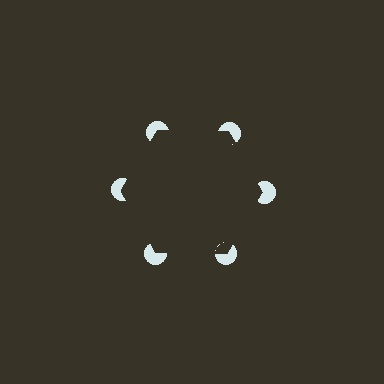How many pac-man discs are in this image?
There are 6 — one at each vertex of the illusory hexagon.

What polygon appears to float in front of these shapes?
An illusory hexagon — its edges are inferred from the aligned wedge cuts in the pac-man discs, not physically drawn.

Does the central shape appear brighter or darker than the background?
It typically appears slightly darker than the background, even though no actual brightness change is drawn.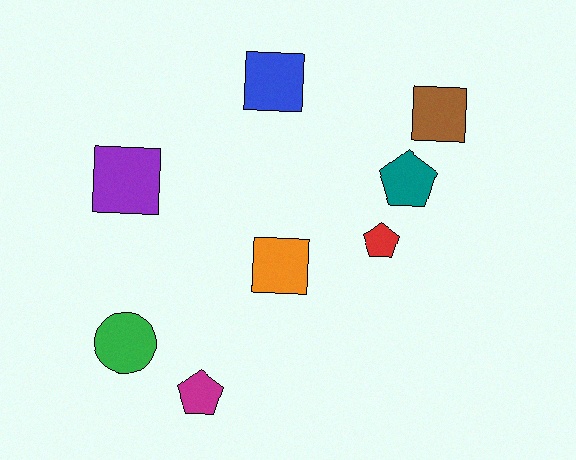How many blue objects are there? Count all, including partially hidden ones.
There is 1 blue object.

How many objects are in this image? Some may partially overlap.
There are 8 objects.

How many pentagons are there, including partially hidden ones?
There are 3 pentagons.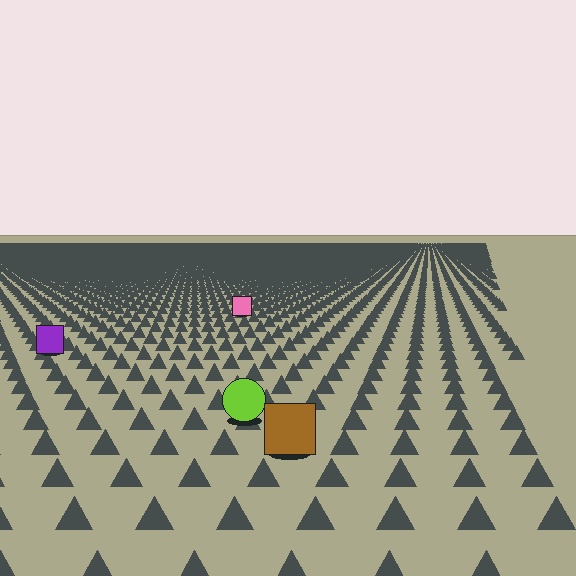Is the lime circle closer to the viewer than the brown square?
No. The brown square is closer — you can tell from the texture gradient: the ground texture is coarser near it.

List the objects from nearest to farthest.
From nearest to farthest: the brown square, the lime circle, the purple square, the pink square.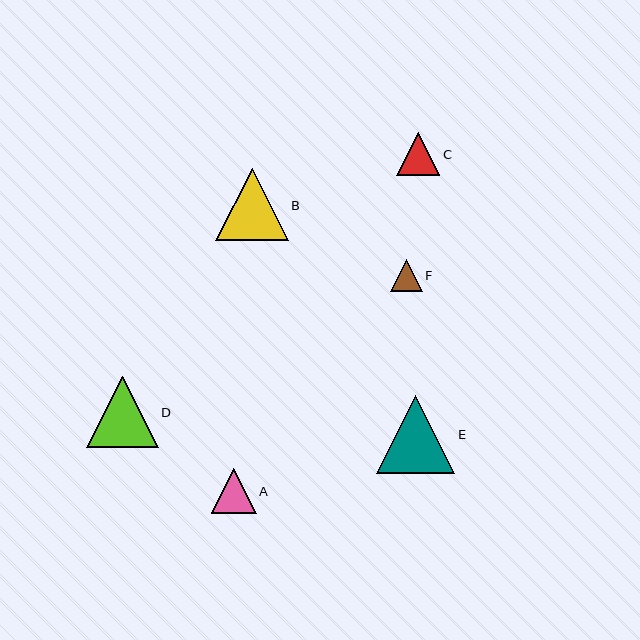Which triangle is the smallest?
Triangle F is the smallest with a size of approximately 31 pixels.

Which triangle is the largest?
Triangle E is the largest with a size of approximately 78 pixels.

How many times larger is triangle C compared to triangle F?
Triangle C is approximately 1.4 times the size of triangle F.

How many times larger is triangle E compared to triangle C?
Triangle E is approximately 1.8 times the size of triangle C.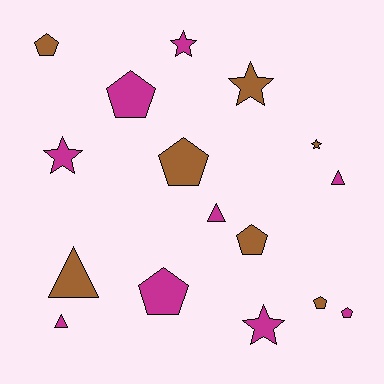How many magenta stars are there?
There are 3 magenta stars.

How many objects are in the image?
There are 16 objects.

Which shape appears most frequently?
Pentagon, with 7 objects.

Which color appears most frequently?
Magenta, with 9 objects.